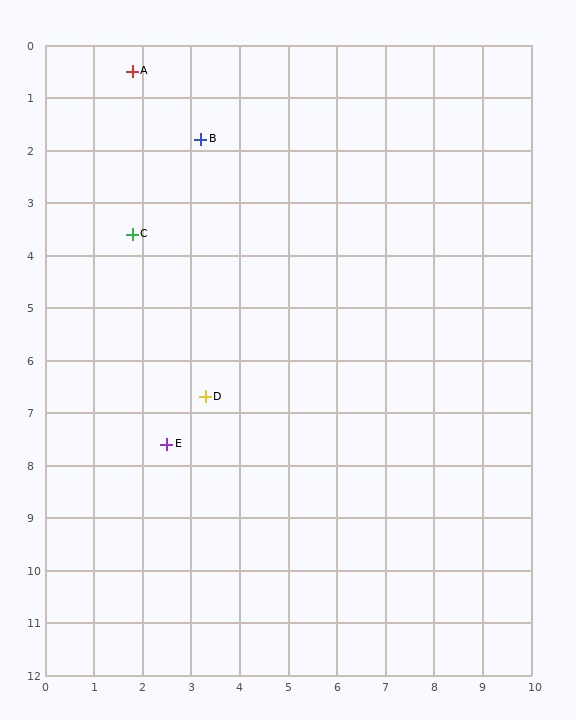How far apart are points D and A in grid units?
Points D and A are about 6.4 grid units apart.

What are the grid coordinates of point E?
Point E is at approximately (2.5, 7.6).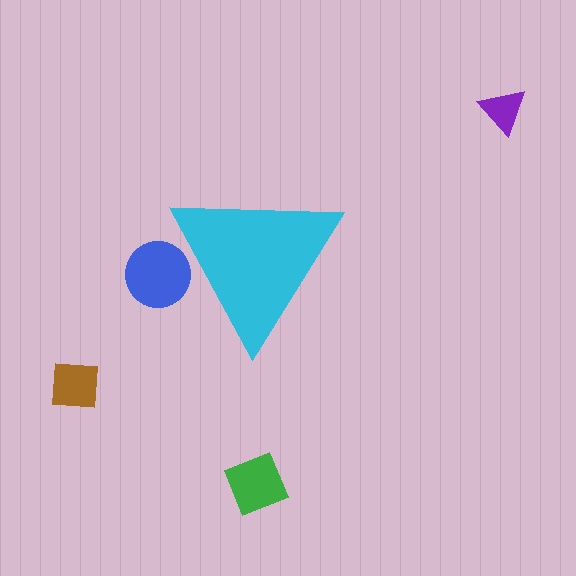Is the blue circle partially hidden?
Yes, the blue circle is partially hidden behind the cyan triangle.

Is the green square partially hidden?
No, the green square is fully visible.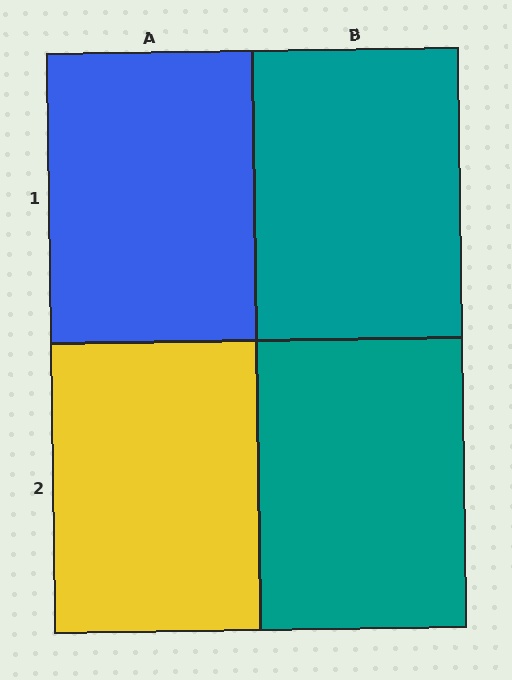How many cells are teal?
2 cells are teal.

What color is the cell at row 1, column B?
Teal.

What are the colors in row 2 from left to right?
Yellow, teal.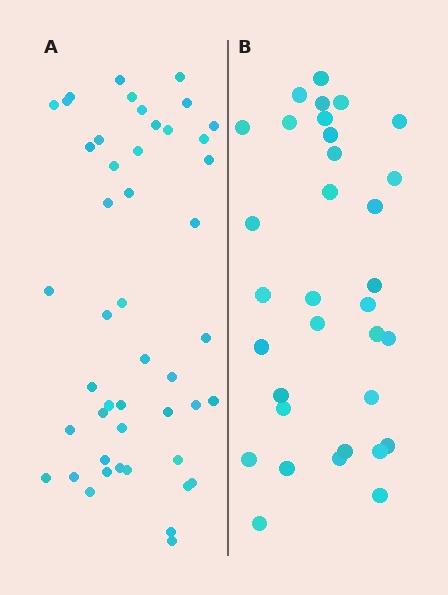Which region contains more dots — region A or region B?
Region A (the left region) has more dots.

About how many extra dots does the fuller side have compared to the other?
Region A has approximately 15 more dots than region B.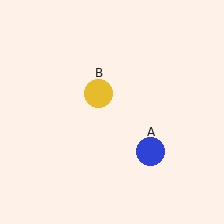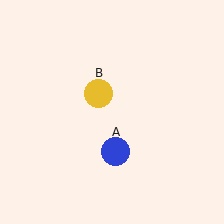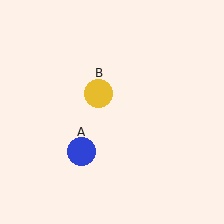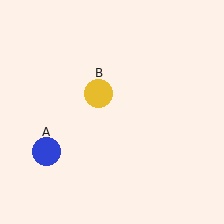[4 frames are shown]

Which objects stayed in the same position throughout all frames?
Yellow circle (object B) remained stationary.